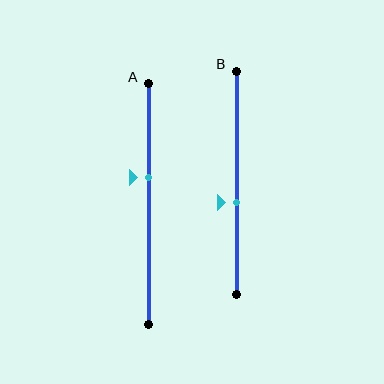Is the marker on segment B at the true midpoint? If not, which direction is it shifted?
No, the marker on segment B is shifted downward by about 9% of the segment length.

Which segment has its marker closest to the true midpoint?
Segment B has its marker closest to the true midpoint.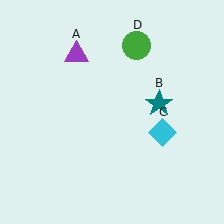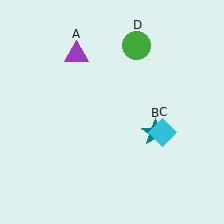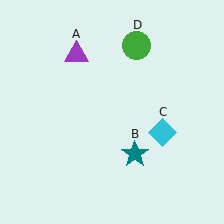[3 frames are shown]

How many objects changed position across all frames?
1 object changed position: teal star (object B).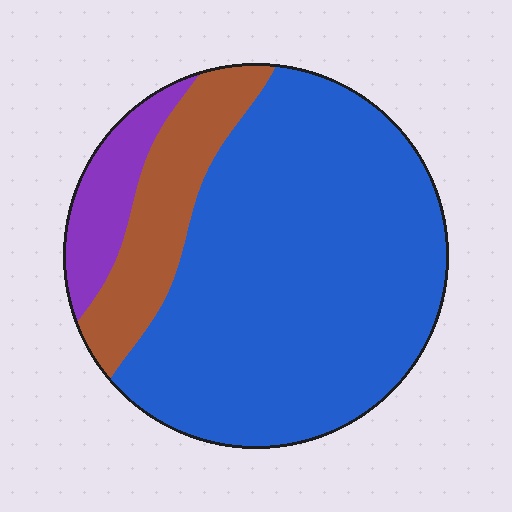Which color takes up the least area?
Purple, at roughly 10%.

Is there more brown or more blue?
Blue.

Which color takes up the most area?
Blue, at roughly 75%.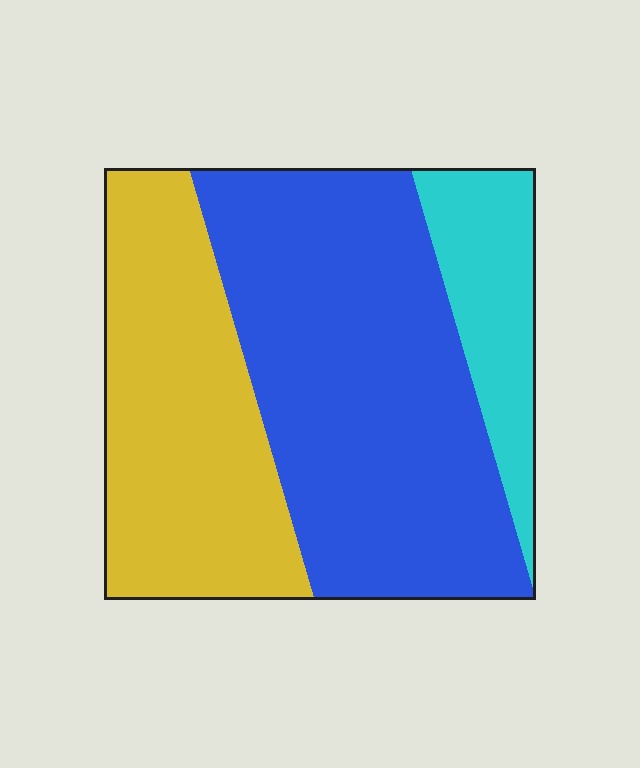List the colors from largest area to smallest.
From largest to smallest: blue, yellow, cyan.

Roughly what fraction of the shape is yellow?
Yellow takes up between a third and a half of the shape.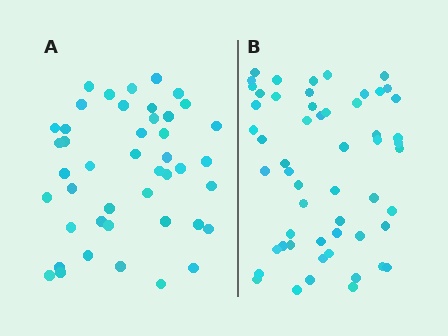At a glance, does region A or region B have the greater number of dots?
Region B (the right region) has more dots.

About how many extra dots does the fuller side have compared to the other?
Region B has roughly 12 or so more dots than region A.